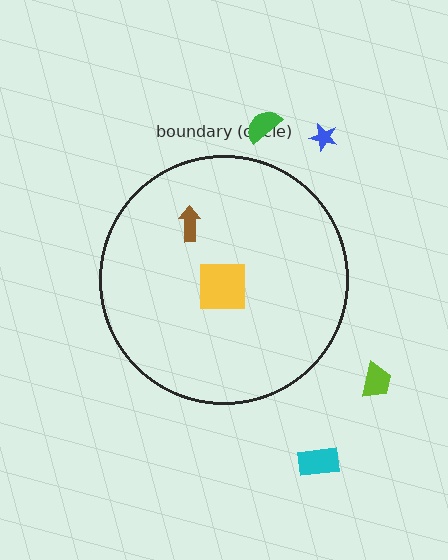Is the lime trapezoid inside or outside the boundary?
Outside.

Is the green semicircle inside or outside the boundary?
Outside.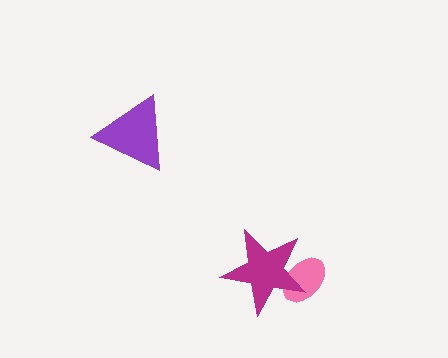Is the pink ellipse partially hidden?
Yes, it is partially covered by another shape.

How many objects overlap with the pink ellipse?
1 object overlaps with the pink ellipse.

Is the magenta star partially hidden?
No, no other shape covers it.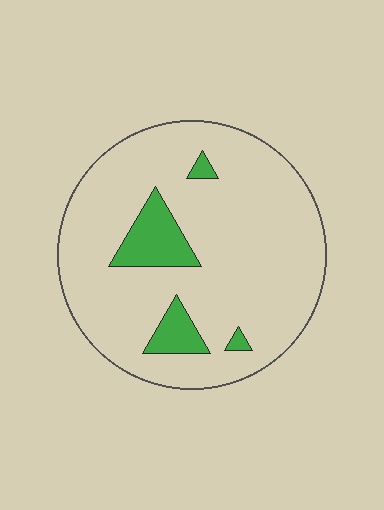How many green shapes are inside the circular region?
4.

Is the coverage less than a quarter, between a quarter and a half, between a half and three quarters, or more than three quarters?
Less than a quarter.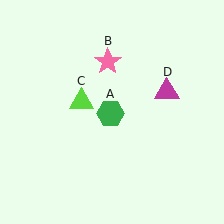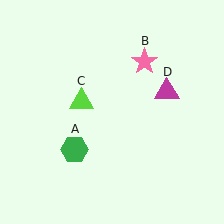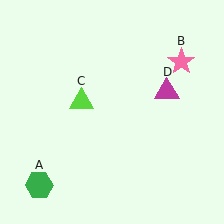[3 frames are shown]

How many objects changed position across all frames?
2 objects changed position: green hexagon (object A), pink star (object B).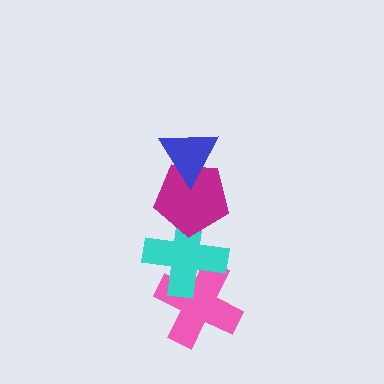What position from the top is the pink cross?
The pink cross is 4th from the top.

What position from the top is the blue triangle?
The blue triangle is 1st from the top.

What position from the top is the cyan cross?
The cyan cross is 3rd from the top.